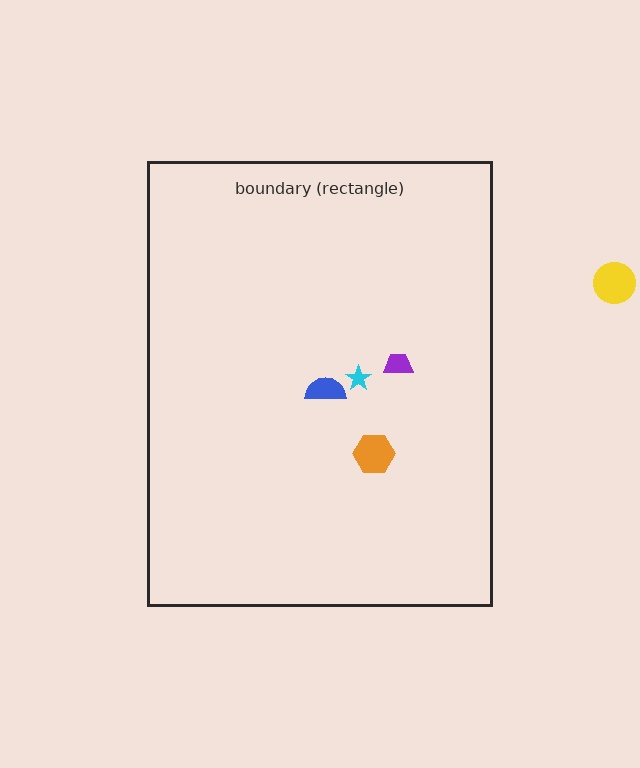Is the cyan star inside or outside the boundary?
Inside.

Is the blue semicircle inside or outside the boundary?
Inside.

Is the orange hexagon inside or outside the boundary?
Inside.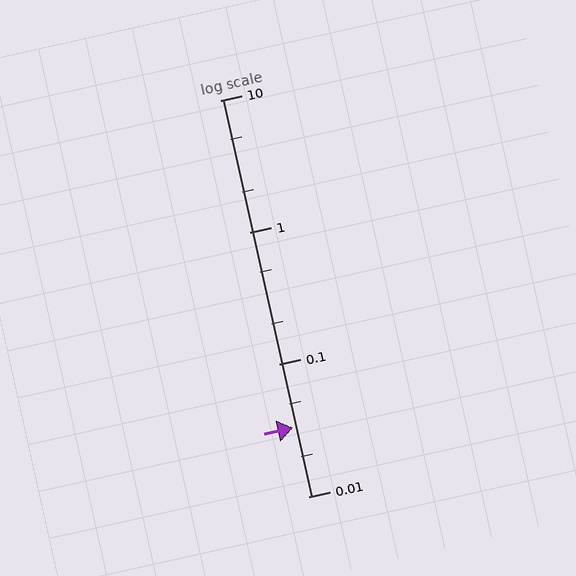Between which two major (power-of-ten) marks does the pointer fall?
The pointer is between 0.01 and 0.1.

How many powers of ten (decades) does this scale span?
The scale spans 3 decades, from 0.01 to 10.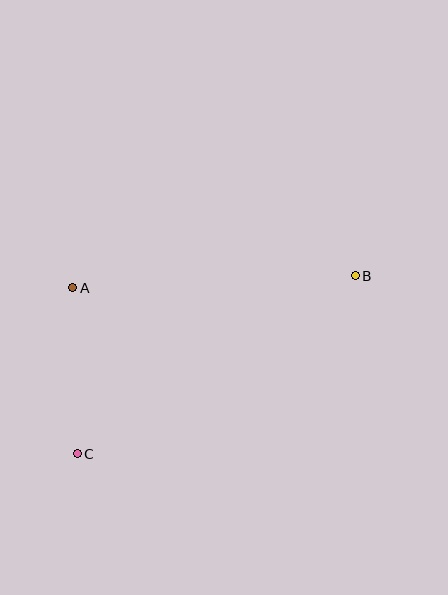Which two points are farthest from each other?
Points B and C are farthest from each other.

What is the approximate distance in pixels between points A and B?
The distance between A and B is approximately 283 pixels.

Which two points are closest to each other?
Points A and C are closest to each other.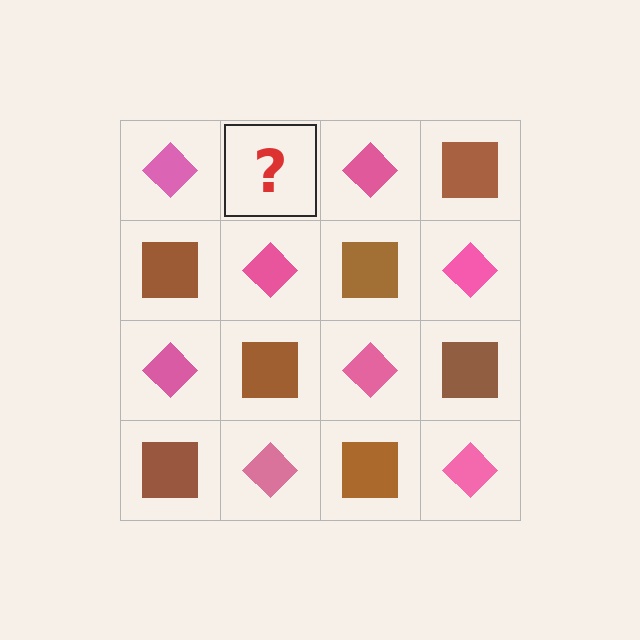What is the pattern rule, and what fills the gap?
The rule is that it alternates pink diamond and brown square in a checkerboard pattern. The gap should be filled with a brown square.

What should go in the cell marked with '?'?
The missing cell should contain a brown square.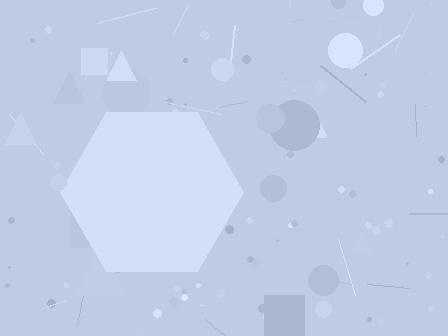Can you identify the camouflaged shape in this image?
The camouflaged shape is a hexagon.